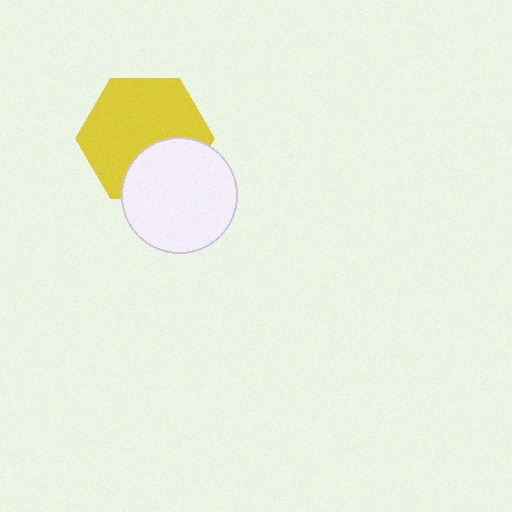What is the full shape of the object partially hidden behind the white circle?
The partially hidden object is a yellow hexagon.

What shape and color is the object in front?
The object in front is a white circle.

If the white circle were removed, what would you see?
You would see the complete yellow hexagon.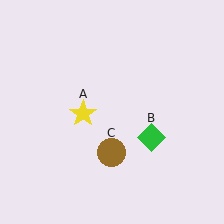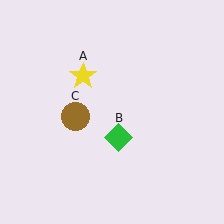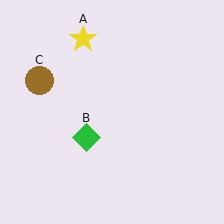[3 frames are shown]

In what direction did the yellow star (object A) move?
The yellow star (object A) moved up.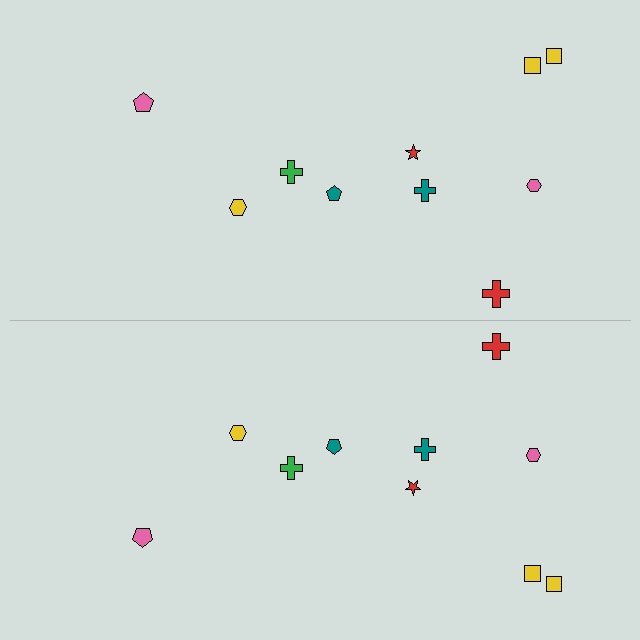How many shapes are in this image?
There are 20 shapes in this image.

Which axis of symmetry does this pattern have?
The pattern has a horizontal axis of symmetry running through the center of the image.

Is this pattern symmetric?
Yes, this pattern has bilateral (reflection) symmetry.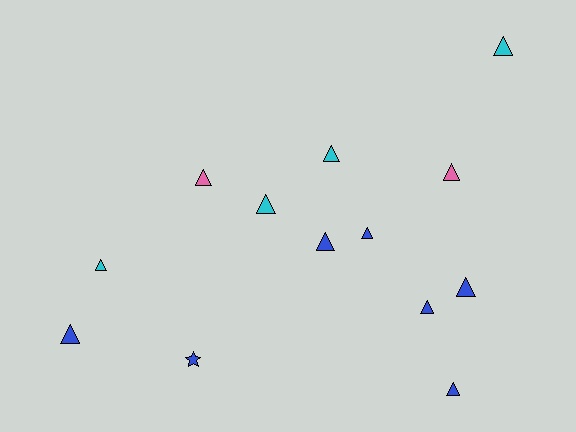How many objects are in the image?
There are 13 objects.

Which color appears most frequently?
Blue, with 7 objects.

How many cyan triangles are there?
There are 4 cyan triangles.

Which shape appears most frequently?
Triangle, with 12 objects.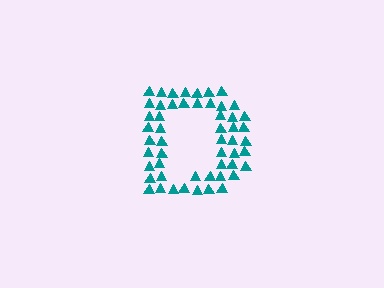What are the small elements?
The small elements are triangles.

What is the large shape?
The large shape is the letter D.